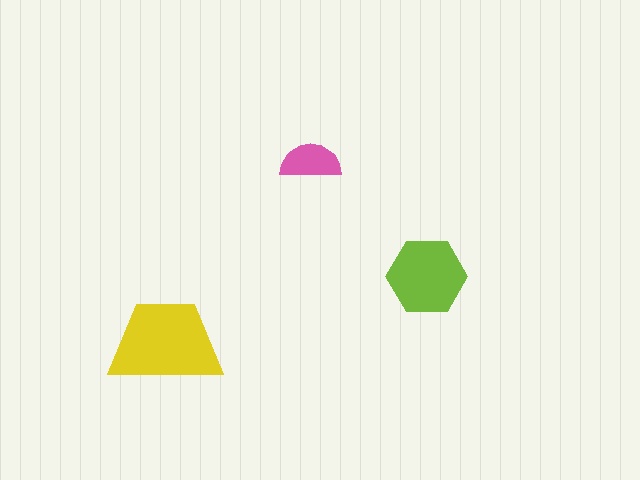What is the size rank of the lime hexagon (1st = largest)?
2nd.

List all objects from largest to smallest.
The yellow trapezoid, the lime hexagon, the pink semicircle.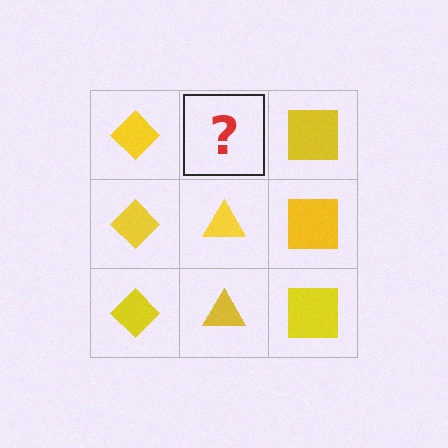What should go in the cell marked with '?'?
The missing cell should contain a yellow triangle.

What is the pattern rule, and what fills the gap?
The rule is that each column has a consistent shape. The gap should be filled with a yellow triangle.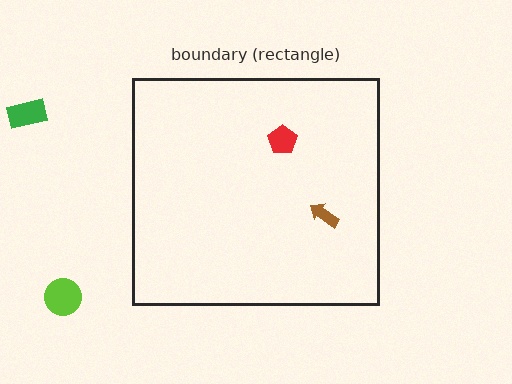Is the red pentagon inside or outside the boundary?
Inside.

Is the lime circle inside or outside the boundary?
Outside.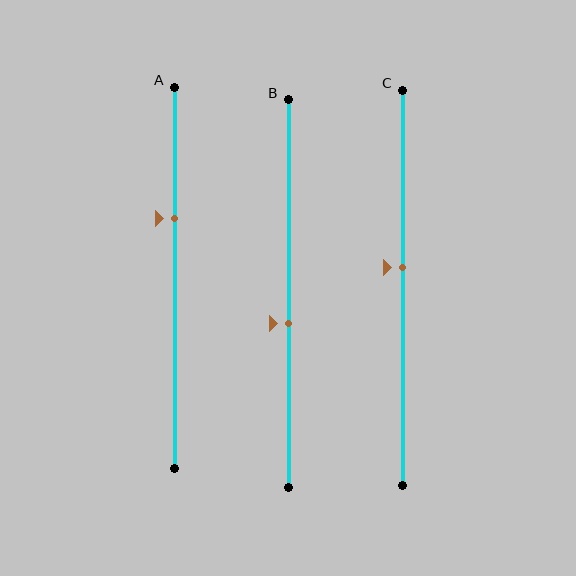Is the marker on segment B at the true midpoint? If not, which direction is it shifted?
No, the marker on segment B is shifted downward by about 8% of the segment length.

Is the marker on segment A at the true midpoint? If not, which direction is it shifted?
No, the marker on segment A is shifted upward by about 16% of the segment length.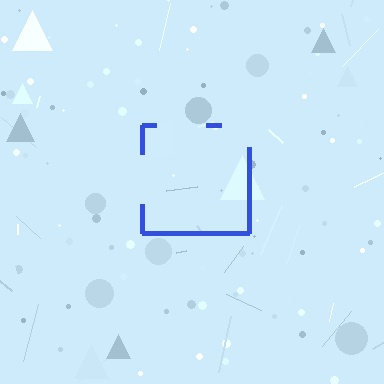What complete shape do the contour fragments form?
The contour fragments form a square.